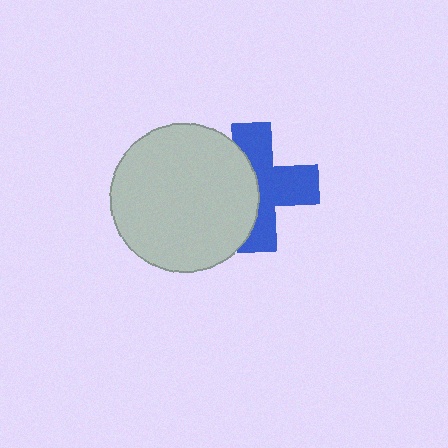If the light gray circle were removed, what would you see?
You would see the complete blue cross.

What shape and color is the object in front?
The object in front is a light gray circle.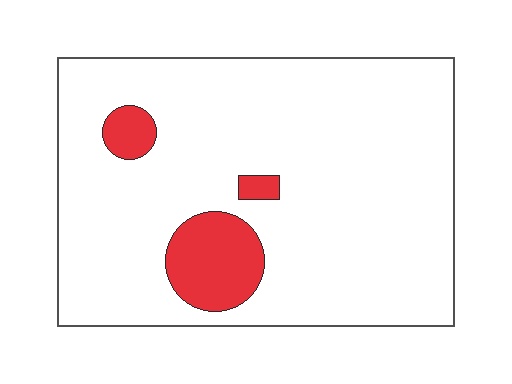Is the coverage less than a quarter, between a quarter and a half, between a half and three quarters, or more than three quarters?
Less than a quarter.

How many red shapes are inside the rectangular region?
3.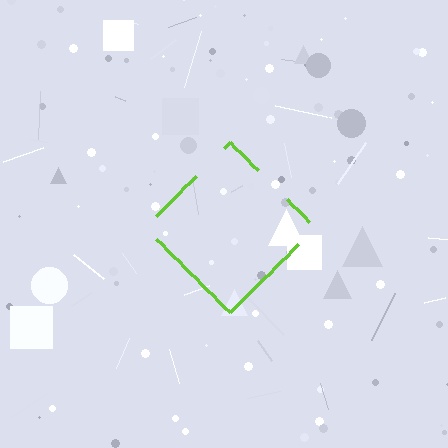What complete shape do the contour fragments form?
The contour fragments form a diamond.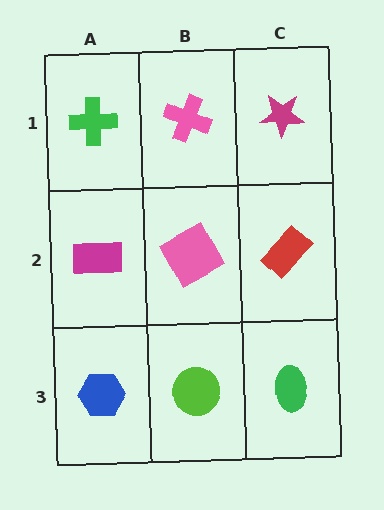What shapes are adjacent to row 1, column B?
A pink square (row 2, column B), a green cross (row 1, column A), a magenta star (row 1, column C).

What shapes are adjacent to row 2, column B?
A pink cross (row 1, column B), a lime circle (row 3, column B), a magenta rectangle (row 2, column A), a red rectangle (row 2, column C).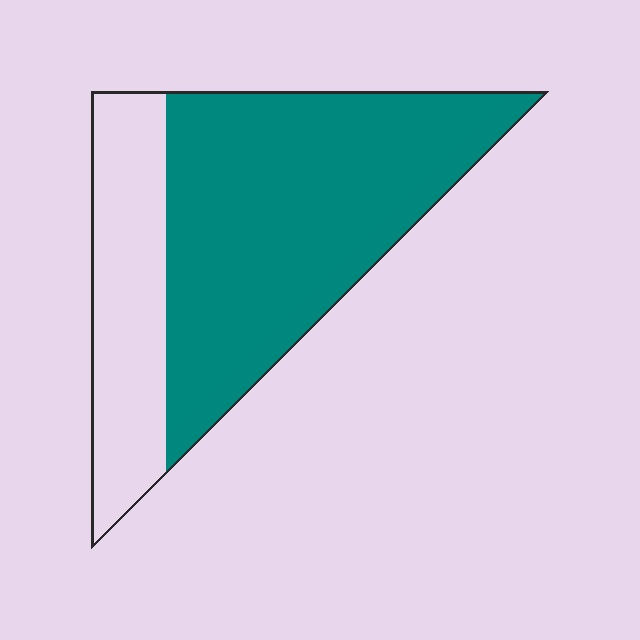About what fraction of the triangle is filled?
About two thirds (2/3).